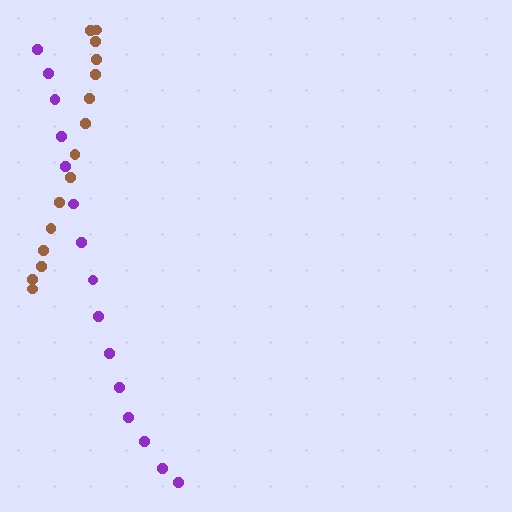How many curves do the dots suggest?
There are 2 distinct paths.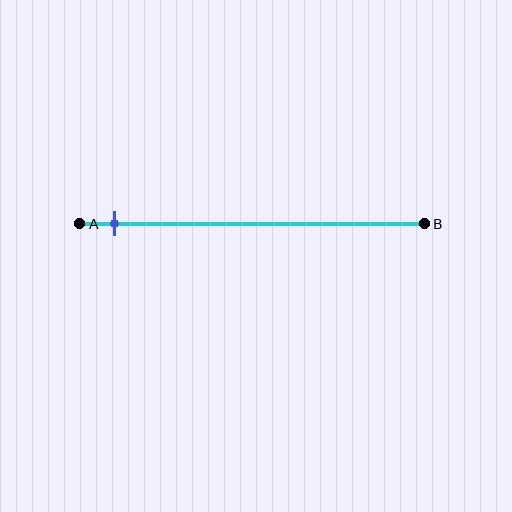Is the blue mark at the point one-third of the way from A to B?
No, the mark is at about 10% from A, not at the 33% one-third point.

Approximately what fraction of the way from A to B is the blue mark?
The blue mark is approximately 10% of the way from A to B.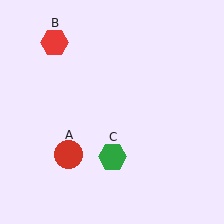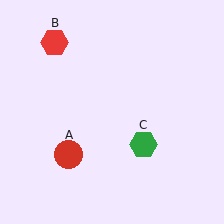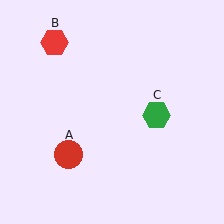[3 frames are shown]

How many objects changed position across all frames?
1 object changed position: green hexagon (object C).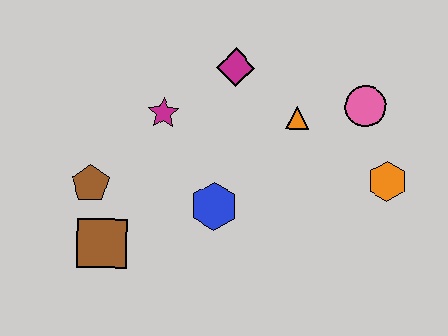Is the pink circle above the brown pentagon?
Yes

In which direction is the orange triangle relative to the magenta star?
The orange triangle is to the right of the magenta star.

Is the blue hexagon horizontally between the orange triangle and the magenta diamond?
No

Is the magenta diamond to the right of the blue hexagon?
Yes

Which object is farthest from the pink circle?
The brown square is farthest from the pink circle.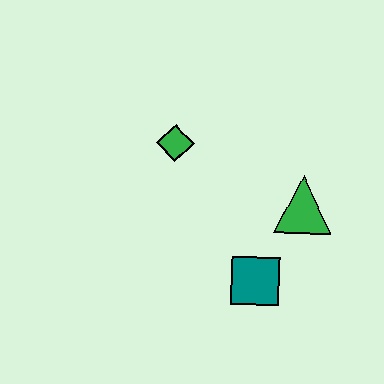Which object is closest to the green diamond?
The green triangle is closest to the green diamond.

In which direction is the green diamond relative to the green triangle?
The green diamond is to the left of the green triangle.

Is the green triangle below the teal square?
No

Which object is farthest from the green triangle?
The green diamond is farthest from the green triangle.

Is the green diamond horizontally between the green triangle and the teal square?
No